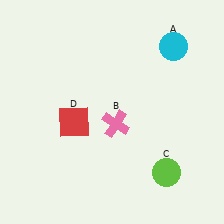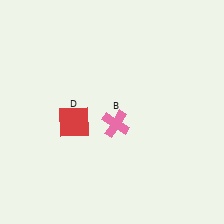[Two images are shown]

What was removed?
The lime circle (C), the cyan circle (A) were removed in Image 2.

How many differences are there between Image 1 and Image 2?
There are 2 differences between the two images.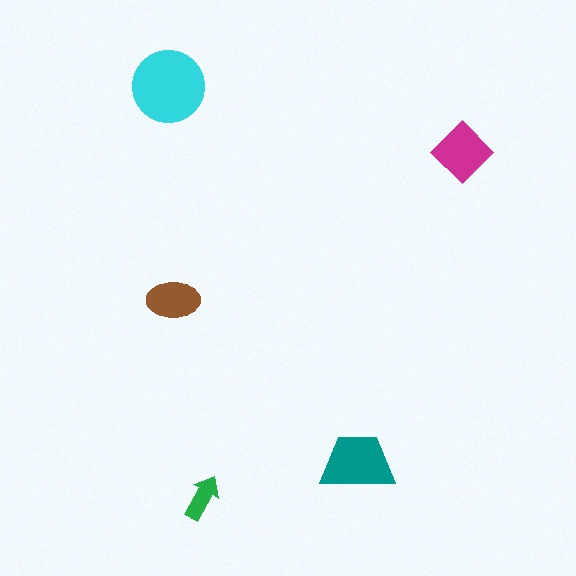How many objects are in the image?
There are 5 objects in the image.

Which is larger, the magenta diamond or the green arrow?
The magenta diamond.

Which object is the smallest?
The green arrow.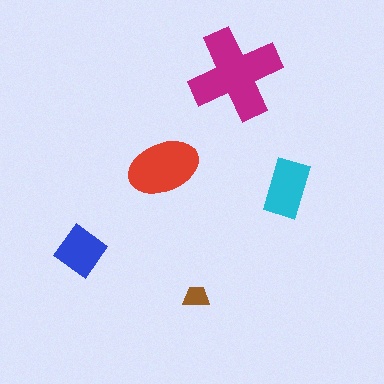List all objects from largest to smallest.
The magenta cross, the red ellipse, the cyan rectangle, the blue diamond, the brown trapezoid.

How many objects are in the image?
There are 5 objects in the image.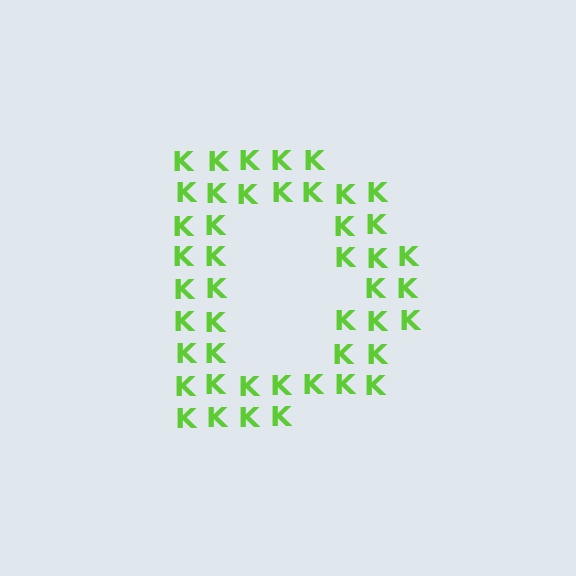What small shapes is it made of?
It is made of small letter K's.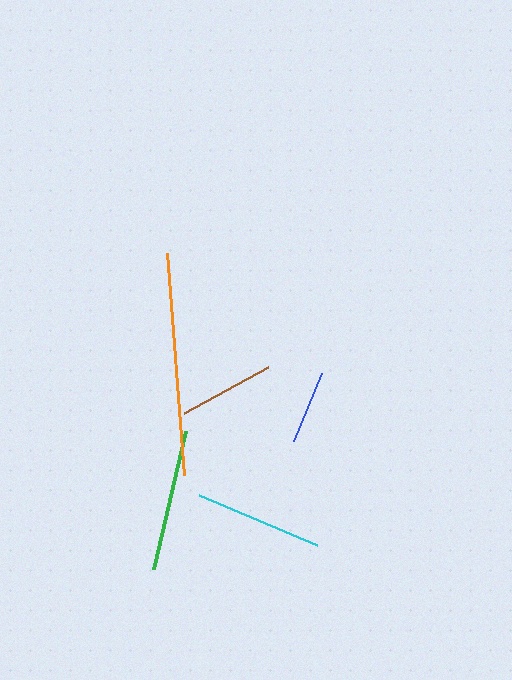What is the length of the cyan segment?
The cyan segment is approximately 128 pixels long.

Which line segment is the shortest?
The blue line is the shortest at approximately 73 pixels.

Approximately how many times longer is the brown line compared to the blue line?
The brown line is approximately 1.3 times the length of the blue line.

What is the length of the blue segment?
The blue segment is approximately 73 pixels long.